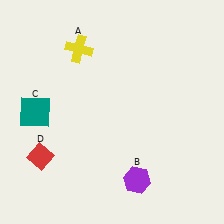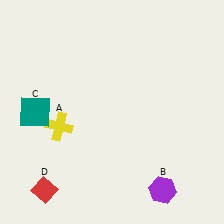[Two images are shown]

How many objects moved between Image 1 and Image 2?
3 objects moved between the two images.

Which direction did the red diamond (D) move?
The red diamond (D) moved down.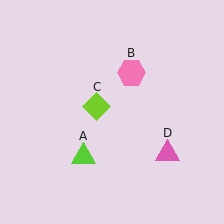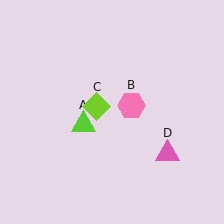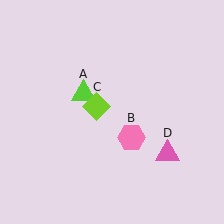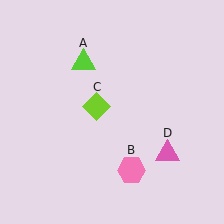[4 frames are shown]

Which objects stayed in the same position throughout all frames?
Lime diamond (object C) and pink triangle (object D) remained stationary.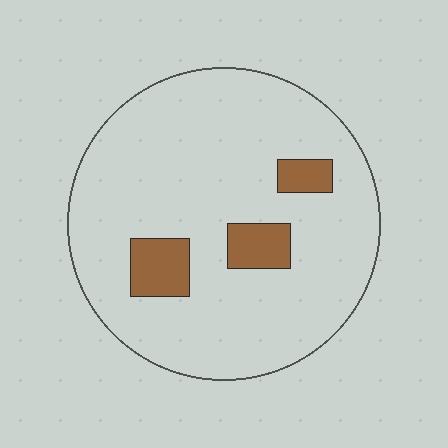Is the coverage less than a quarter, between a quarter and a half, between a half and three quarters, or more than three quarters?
Less than a quarter.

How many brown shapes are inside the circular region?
3.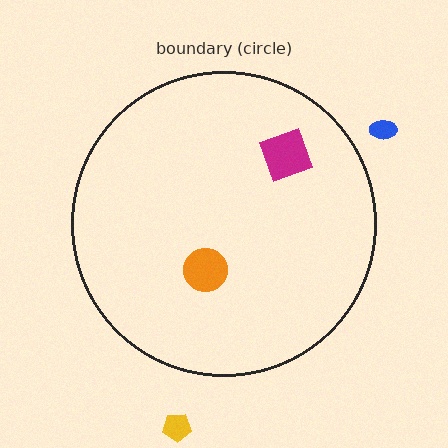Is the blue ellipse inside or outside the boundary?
Outside.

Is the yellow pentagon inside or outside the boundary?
Outside.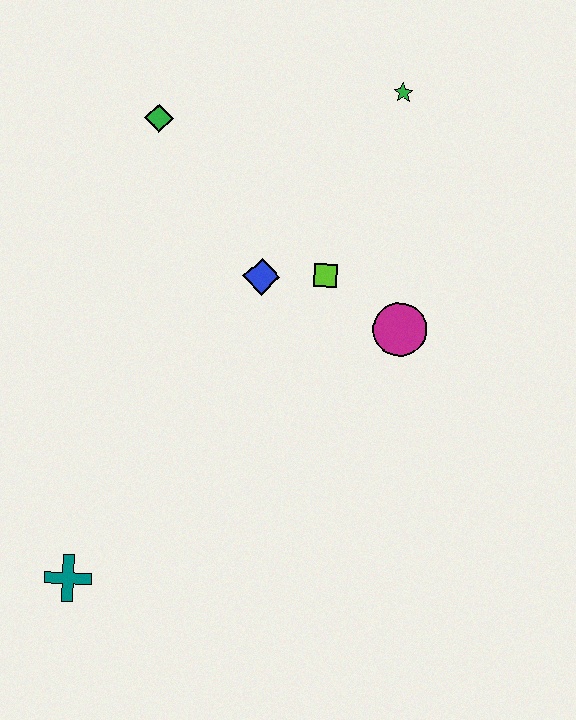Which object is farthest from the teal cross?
The green star is farthest from the teal cross.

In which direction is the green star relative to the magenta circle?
The green star is above the magenta circle.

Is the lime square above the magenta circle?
Yes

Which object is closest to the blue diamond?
The lime square is closest to the blue diamond.